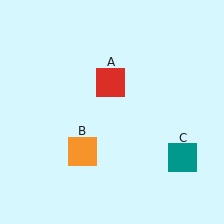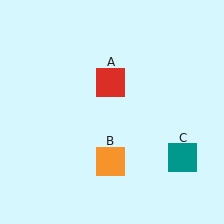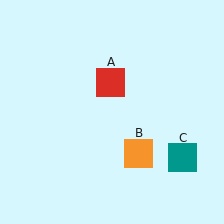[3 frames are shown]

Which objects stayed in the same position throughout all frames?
Red square (object A) and teal square (object C) remained stationary.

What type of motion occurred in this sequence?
The orange square (object B) rotated counterclockwise around the center of the scene.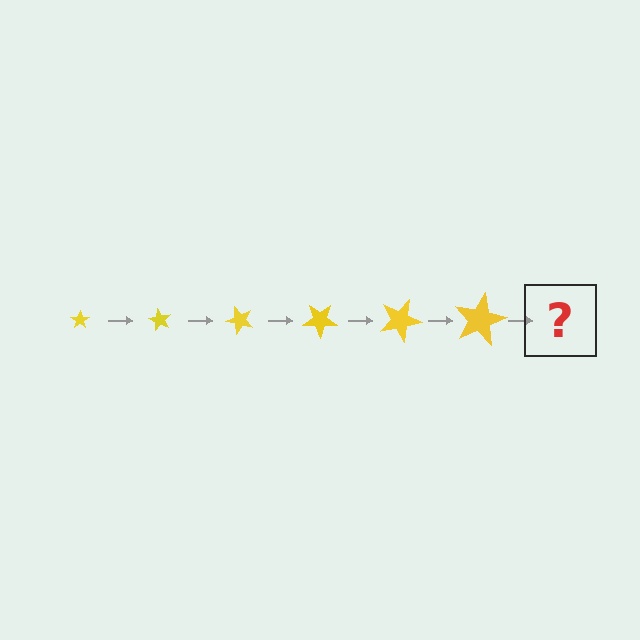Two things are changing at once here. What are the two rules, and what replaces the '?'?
The two rules are that the star grows larger each step and it rotates 60 degrees each step. The '?' should be a star, larger than the previous one and rotated 360 degrees from the start.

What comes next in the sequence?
The next element should be a star, larger than the previous one and rotated 360 degrees from the start.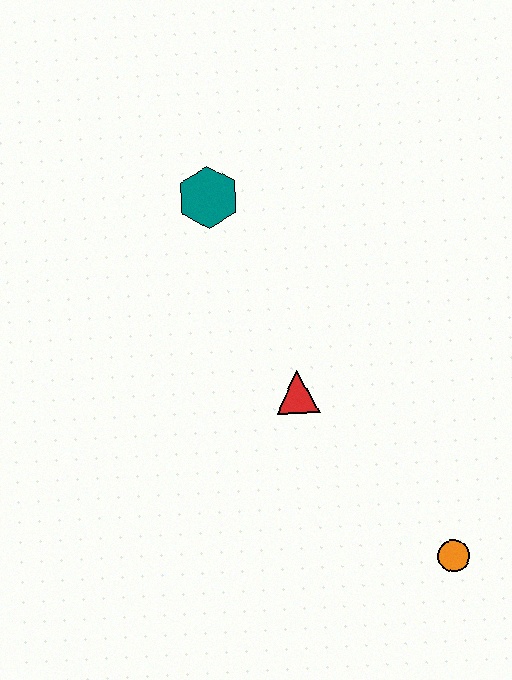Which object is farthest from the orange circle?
The teal hexagon is farthest from the orange circle.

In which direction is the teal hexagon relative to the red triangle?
The teal hexagon is above the red triangle.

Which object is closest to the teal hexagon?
The red triangle is closest to the teal hexagon.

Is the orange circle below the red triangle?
Yes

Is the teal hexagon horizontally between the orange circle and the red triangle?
No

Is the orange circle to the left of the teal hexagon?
No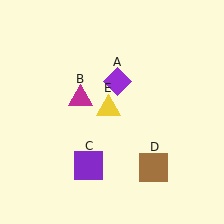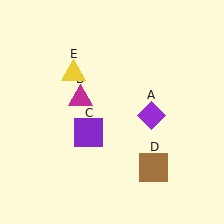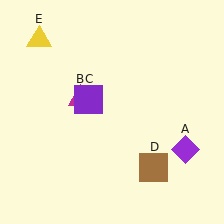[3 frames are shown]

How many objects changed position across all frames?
3 objects changed position: purple diamond (object A), purple square (object C), yellow triangle (object E).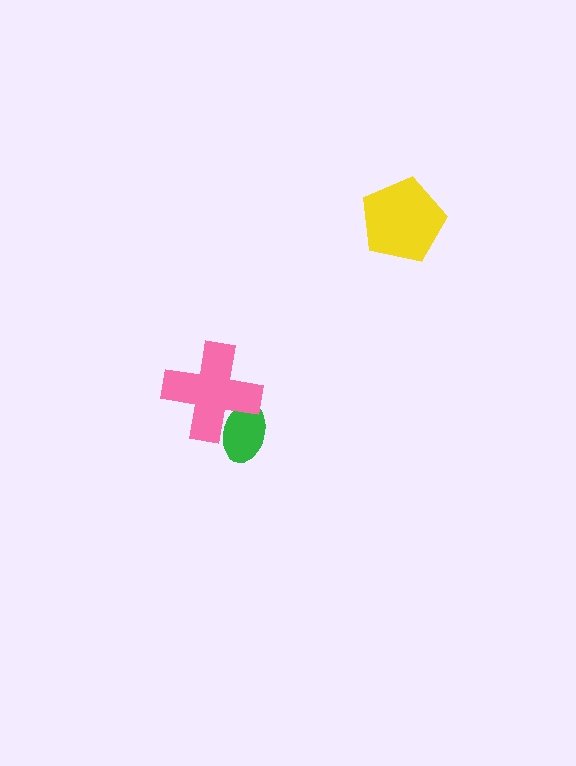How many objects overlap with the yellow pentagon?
0 objects overlap with the yellow pentagon.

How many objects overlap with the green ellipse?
1 object overlaps with the green ellipse.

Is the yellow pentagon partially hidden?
No, no other shape covers it.